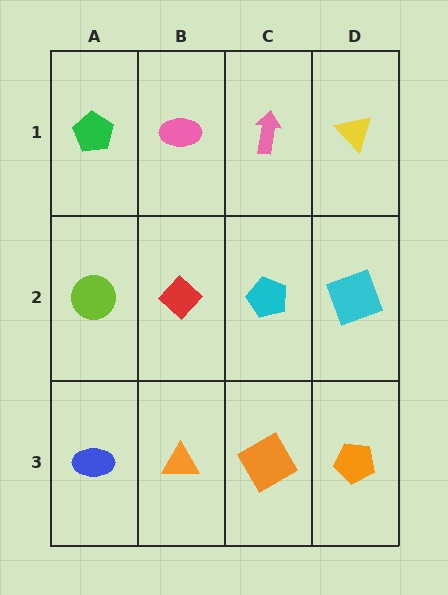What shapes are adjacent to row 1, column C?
A cyan pentagon (row 2, column C), a pink ellipse (row 1, column B), a yellow triangle (row 1, column D).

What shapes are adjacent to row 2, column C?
A pink arrow (row 1, column C), an orange square (row 3, column C), a red diamond (row 2, column B), a cyan square (row 2, column D).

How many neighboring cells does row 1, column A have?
2.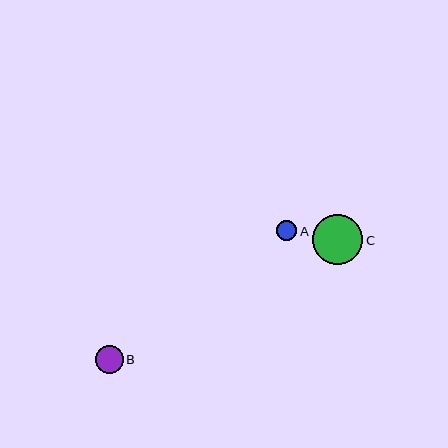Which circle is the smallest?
Circle A is the smallest with a size of approximately 20 pixels.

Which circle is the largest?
Circle C is the largest with a size of approximately 50 pixels.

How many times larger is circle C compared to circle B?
Circle C is approximately 1.8 times the size of circle B.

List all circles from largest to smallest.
From largest to smallest: C, B, A.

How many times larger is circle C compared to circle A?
Circle C is approximately 2.5 times the size of circle A.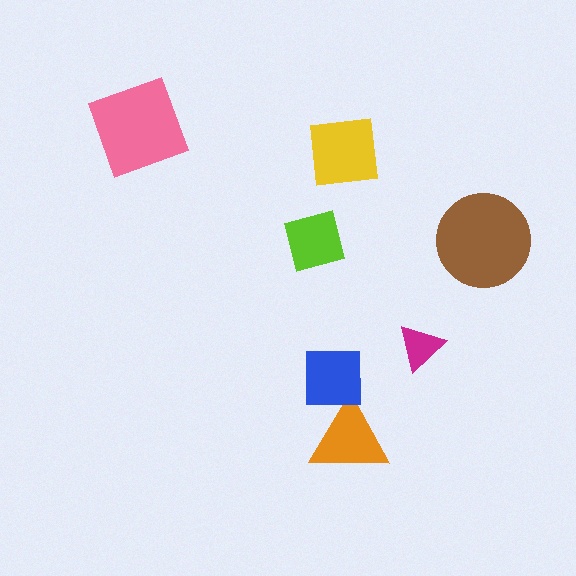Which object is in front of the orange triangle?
The blue square is in front of the orange triangle.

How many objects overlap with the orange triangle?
1 object overlaps with the orange triangle.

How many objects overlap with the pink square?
0 objects overlap with the pink square.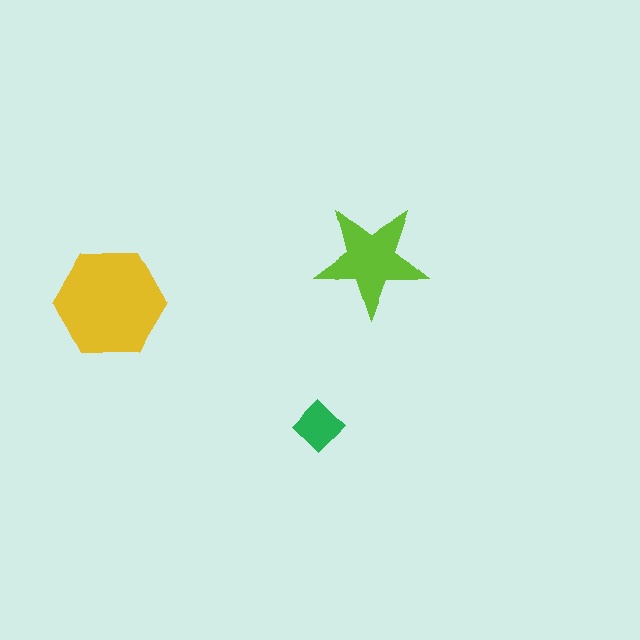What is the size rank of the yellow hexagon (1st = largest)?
1st.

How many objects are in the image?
There are 3 objects in the image.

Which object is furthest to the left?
The yellow hexagon is leftmost.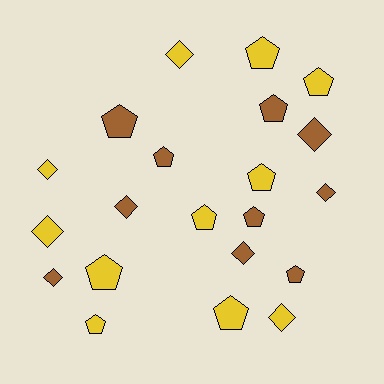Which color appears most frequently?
Yellow, with 11 objects.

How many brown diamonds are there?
There are 5 brown diamonds.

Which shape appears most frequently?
Pentagon, with 12 objects.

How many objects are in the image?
There are 21 objects.